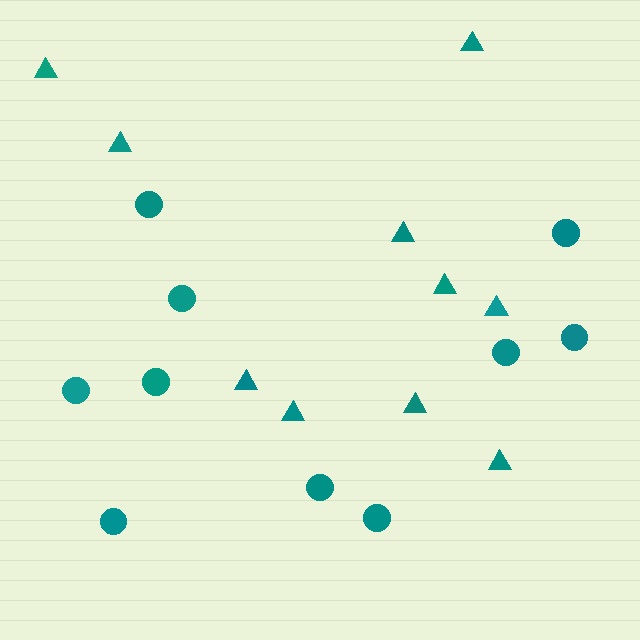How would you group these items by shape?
There are 2 groups: one group of circles (10) and one group of triangles (10).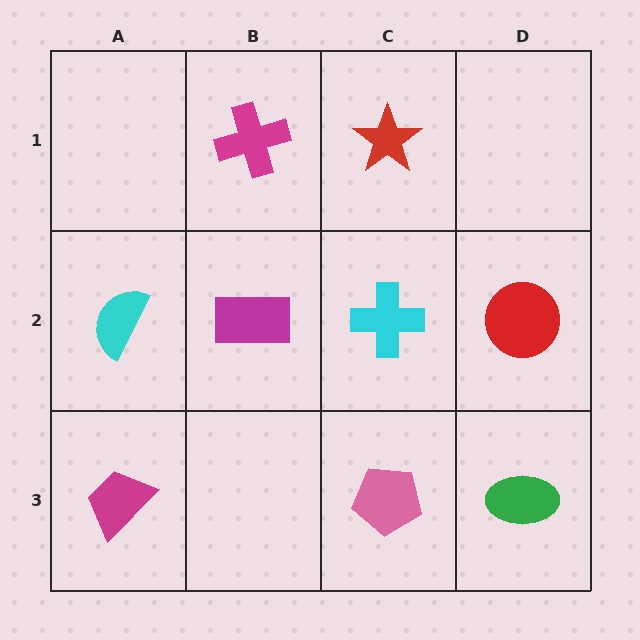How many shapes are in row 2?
4 shapes.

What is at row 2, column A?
A cyan semicircle.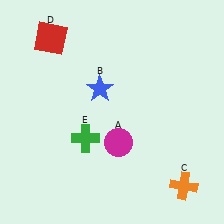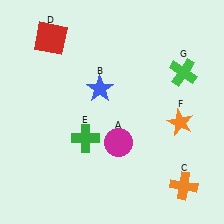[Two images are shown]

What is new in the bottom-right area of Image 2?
An orange star (F) was added in the bottom-right area of Image 2.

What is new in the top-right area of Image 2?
A green cross (G) was added in the top-right area of Image 2.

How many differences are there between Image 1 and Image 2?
There are 2 differences between the two images.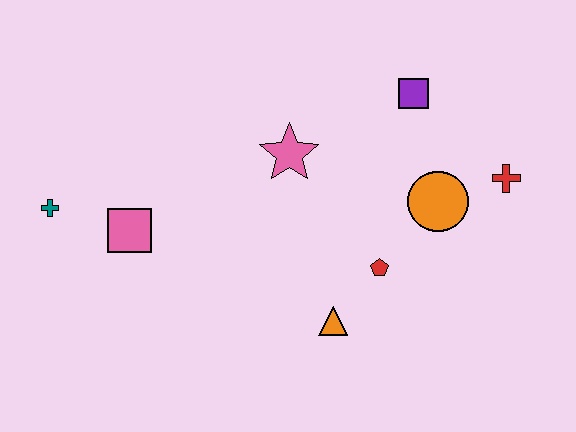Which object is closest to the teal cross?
The pink square is closest to the teal cross.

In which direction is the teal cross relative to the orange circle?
The teal cross is to the left of the orange circle.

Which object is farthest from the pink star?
The teal cross is farthest from the pink star.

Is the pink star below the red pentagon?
No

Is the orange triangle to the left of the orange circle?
Yes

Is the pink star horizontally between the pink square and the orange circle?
Yes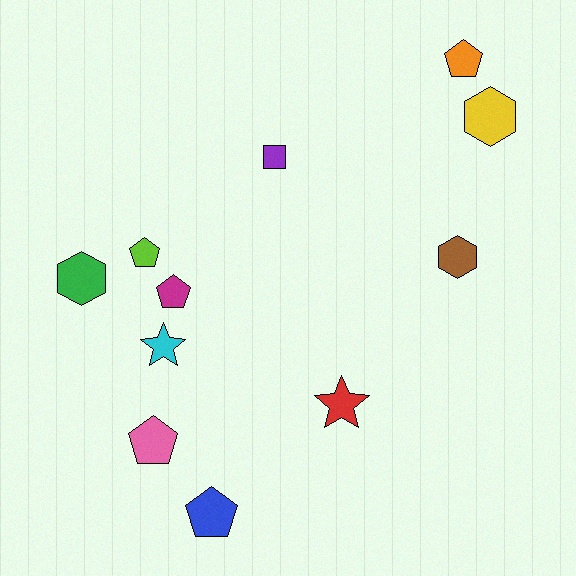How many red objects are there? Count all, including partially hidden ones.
There is 1 red object.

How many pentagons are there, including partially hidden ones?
There are 5 pentagons.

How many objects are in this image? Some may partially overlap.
There are 11 objects.